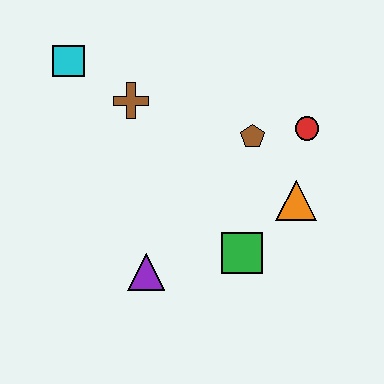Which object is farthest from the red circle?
The cyan square is farthest from the red circle.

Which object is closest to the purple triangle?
The green square is closest to the purple triangle.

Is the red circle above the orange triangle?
Yes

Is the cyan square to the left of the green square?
Yes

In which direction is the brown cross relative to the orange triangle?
The brown cross is to the left of the orange triangle.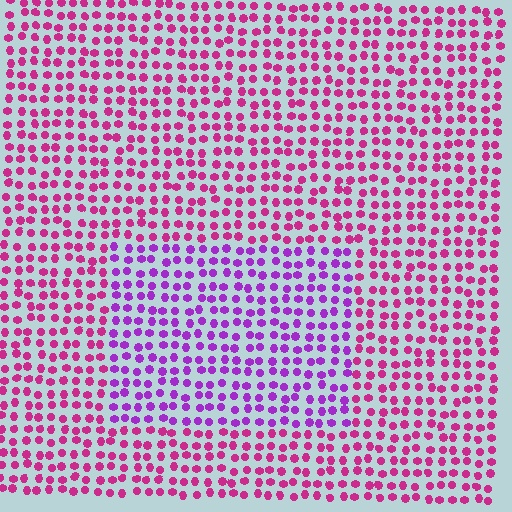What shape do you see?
I see a rectangle.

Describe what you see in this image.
The image is filled with small magenta elements in a uniform arrangement. A rectangle-shaped region is visible where the elements are tinted to a slightly different hue, forming a subtle color boundary.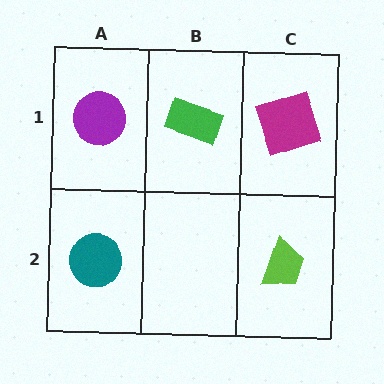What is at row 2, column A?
A teal circle.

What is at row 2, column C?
A lime trapezoid.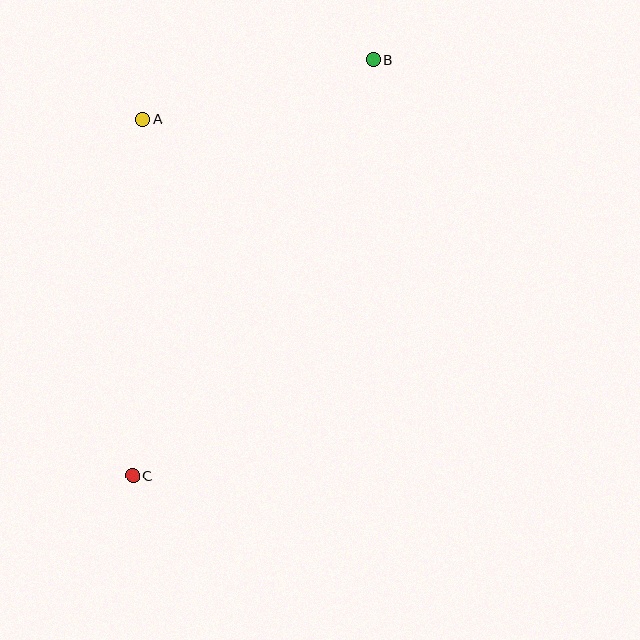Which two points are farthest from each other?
Points B and C are farthest from each other.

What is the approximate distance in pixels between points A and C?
The distance between A and C is approximately 357 pixels.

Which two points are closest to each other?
Points A and B are closest to each other.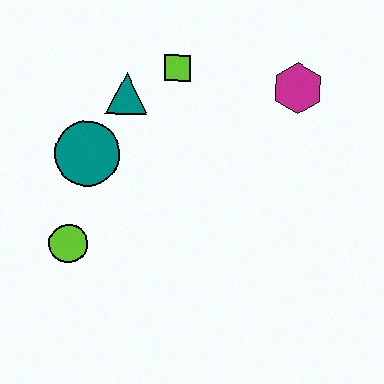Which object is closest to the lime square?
The teal triangle is closest to the lime square.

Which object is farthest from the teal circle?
The magenta hexagon is farthest from the teal circle.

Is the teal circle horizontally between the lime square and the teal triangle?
No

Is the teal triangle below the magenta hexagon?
Yes